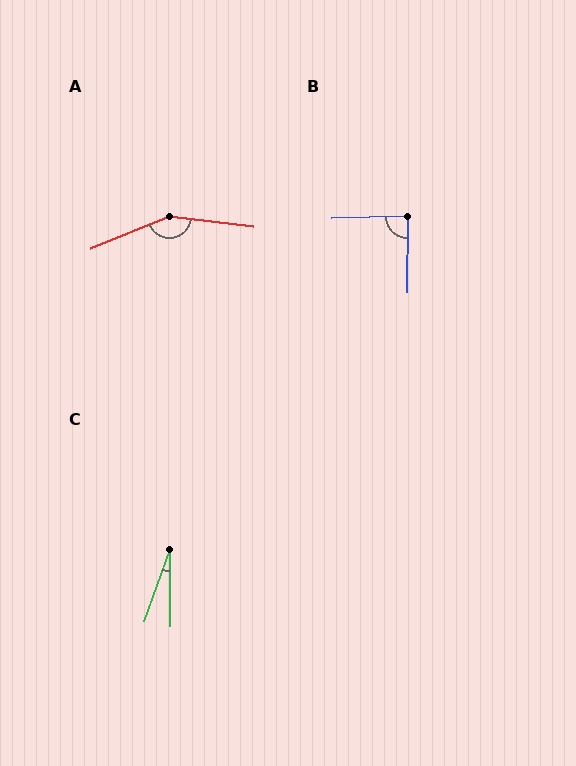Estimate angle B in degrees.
Approximately 88 degrees.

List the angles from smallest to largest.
C (20°), B (88°), A (151°).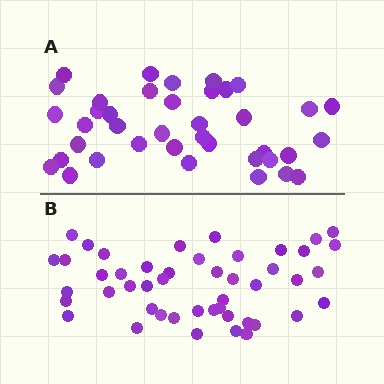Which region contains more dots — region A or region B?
Region B (the bottom region) has more dots.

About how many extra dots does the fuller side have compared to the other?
Region B has roughly 8 or so more dots than region A.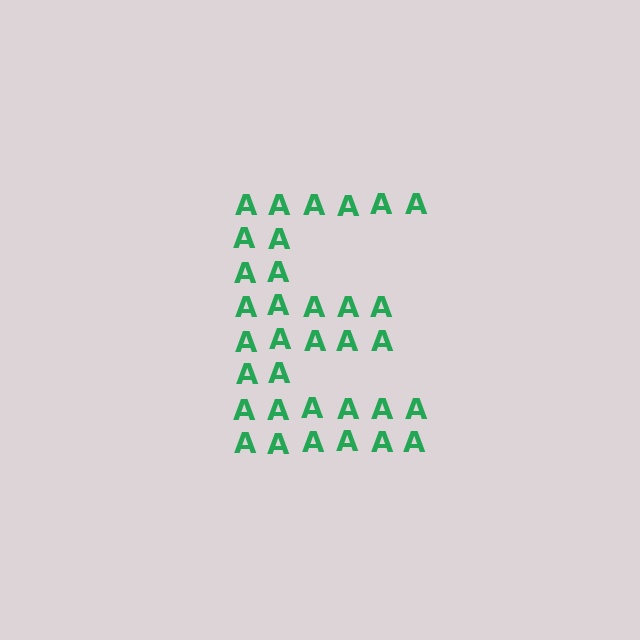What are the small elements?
The small elements are letter A's.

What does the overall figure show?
The overall figure shows the letter E.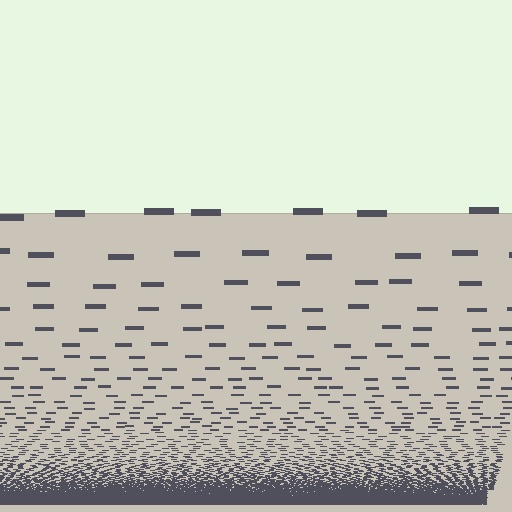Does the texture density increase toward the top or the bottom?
Density increases toward the bottom.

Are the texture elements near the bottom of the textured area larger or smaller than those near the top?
Smaller. The gradient is inverted — elements near the bottom are smaller and denser.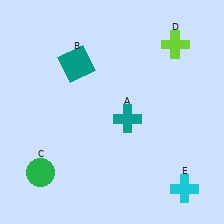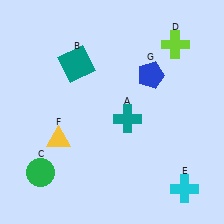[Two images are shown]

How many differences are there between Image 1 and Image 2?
There are 2 differences between the two images.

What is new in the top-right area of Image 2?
A blue pentagon (G) was added in the top-right area of Image 2.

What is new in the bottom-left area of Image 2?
A yellow triangle (F) was added in the bottom-left area of Image 2.